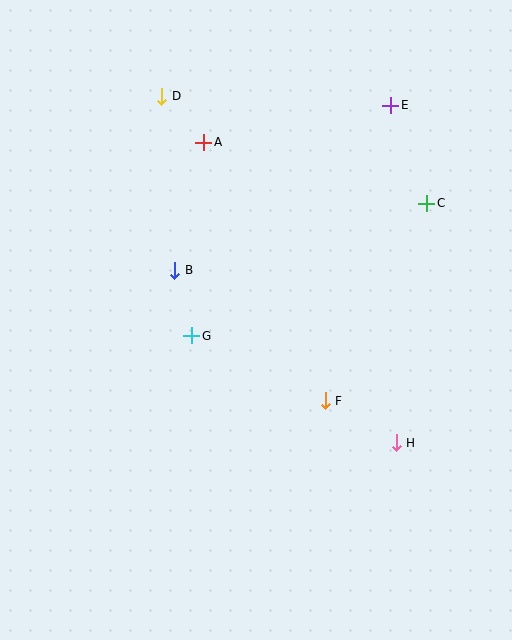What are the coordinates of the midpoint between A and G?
The midpoint between A and G is at (198, 239).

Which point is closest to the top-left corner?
Point D is closest to the top-left corner.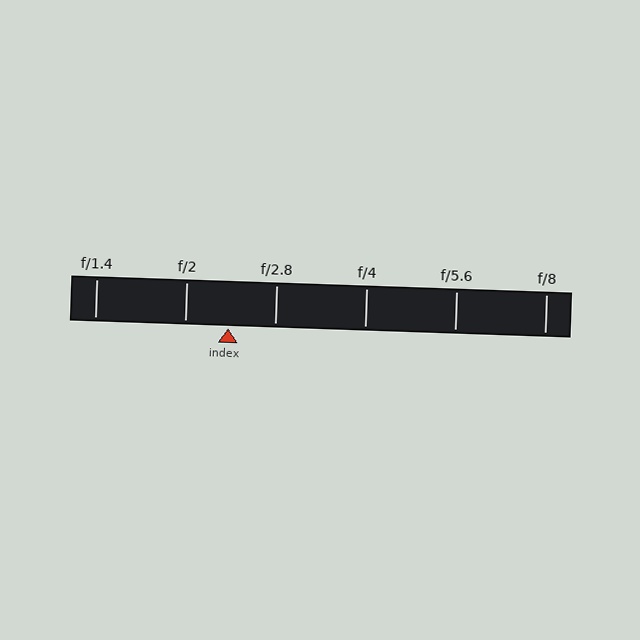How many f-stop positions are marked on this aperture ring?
There are 6 f-stop positions marked.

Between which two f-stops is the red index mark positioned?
The index mark is between f/2 and f/2.8.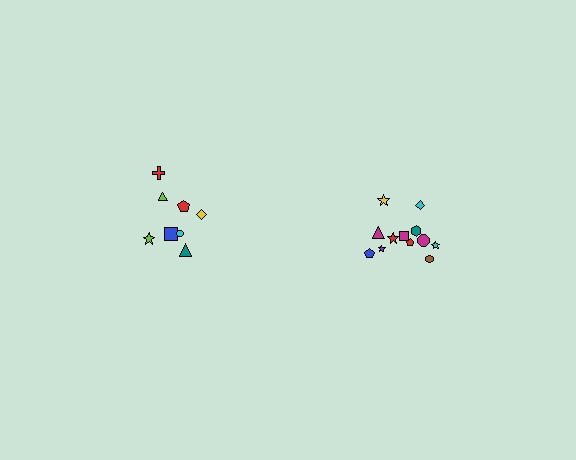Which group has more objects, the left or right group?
The right group.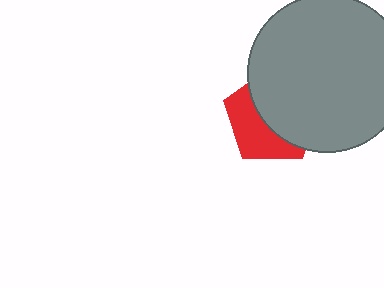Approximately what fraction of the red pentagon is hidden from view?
Roughly 57% of the red pentagon is hidden behind the gray circle.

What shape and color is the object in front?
The object in front is a gray circle.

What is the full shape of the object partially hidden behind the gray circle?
The partially hidden object is a red pentagon.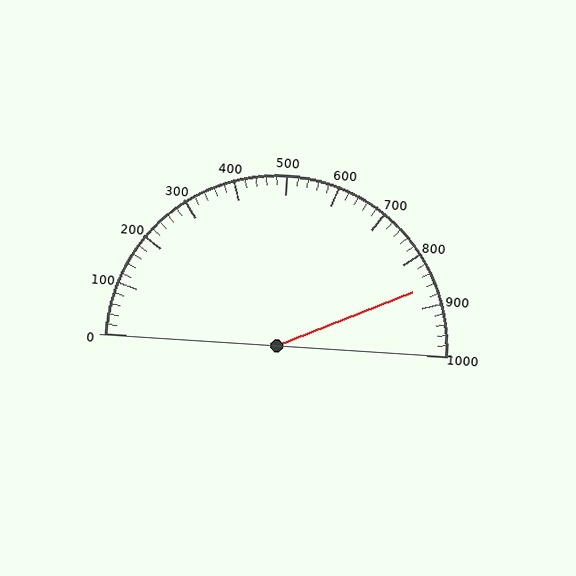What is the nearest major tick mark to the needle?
The nearest major tick mark is 900.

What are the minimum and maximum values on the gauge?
The gauge ranges from 0 to 1000.